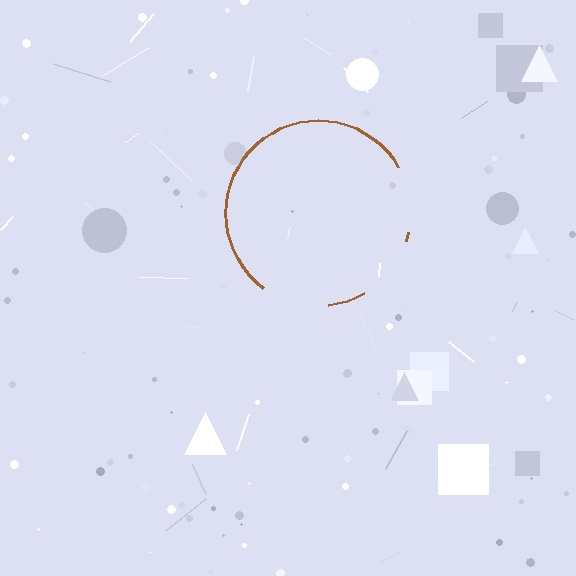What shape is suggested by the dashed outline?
The dashed outline suggests a circle.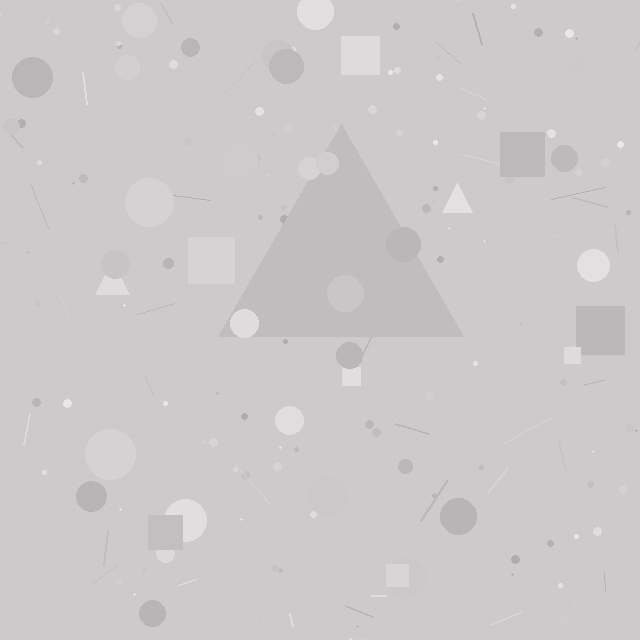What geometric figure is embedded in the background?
A triangle is embedded in the background.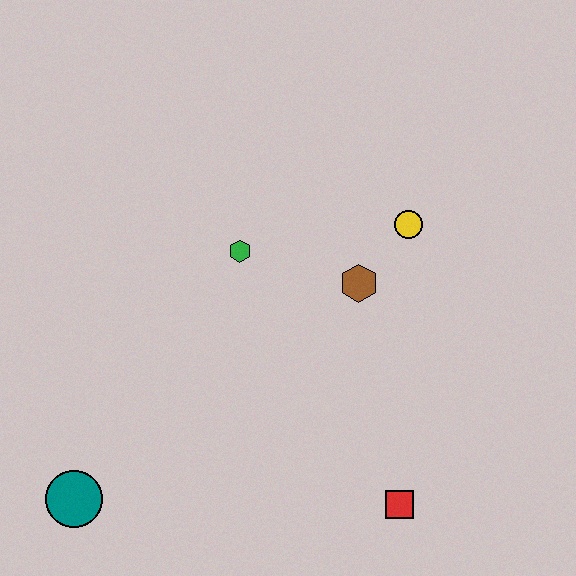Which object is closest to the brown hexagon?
The yellow circle is closest to the brown hexagon.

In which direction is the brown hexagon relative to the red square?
The brown hexagon is above the red square.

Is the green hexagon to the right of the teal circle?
Yes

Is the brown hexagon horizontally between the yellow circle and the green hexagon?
Yes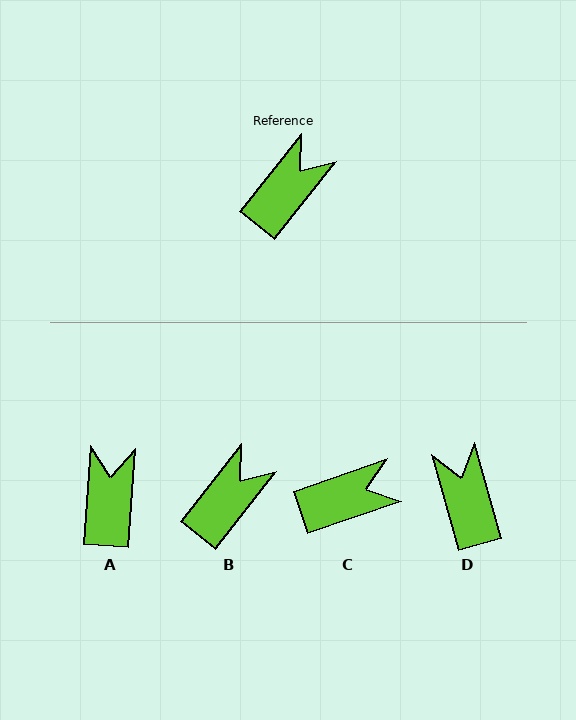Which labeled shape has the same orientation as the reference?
B.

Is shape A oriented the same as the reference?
No, it is off by about 35 degrees.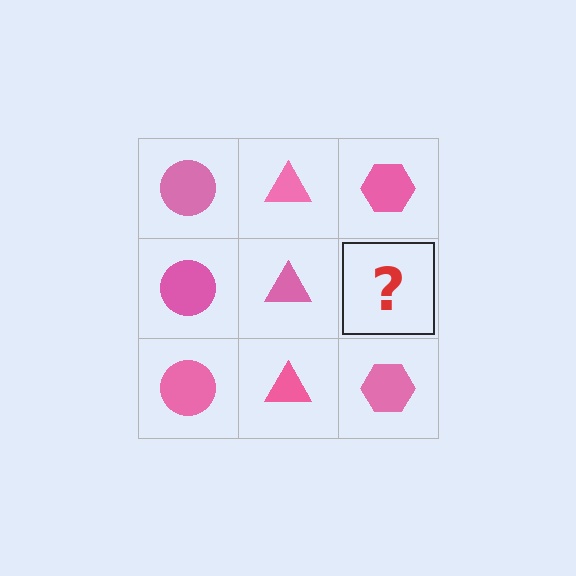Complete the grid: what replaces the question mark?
The question mark should be replaced with a pink hexagon.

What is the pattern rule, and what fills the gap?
The rule is that each column has a consistent shape. The gap should be filled with a pink hexagon.